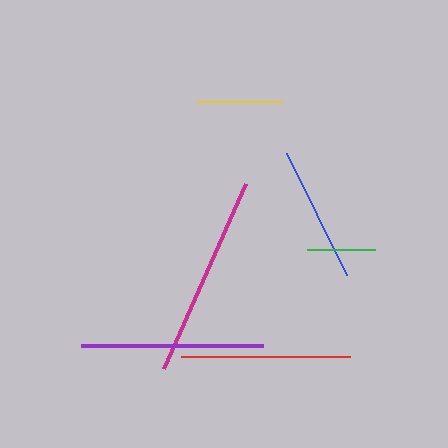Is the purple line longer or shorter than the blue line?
The purple line is longer than the blue line.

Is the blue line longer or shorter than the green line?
The blue line is longer than the green line.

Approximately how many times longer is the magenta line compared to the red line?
The magenta line is approximately 1.2 times the length of the red line.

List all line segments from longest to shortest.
From longest to shortest: magenta, purple, red, blue, yellow, green.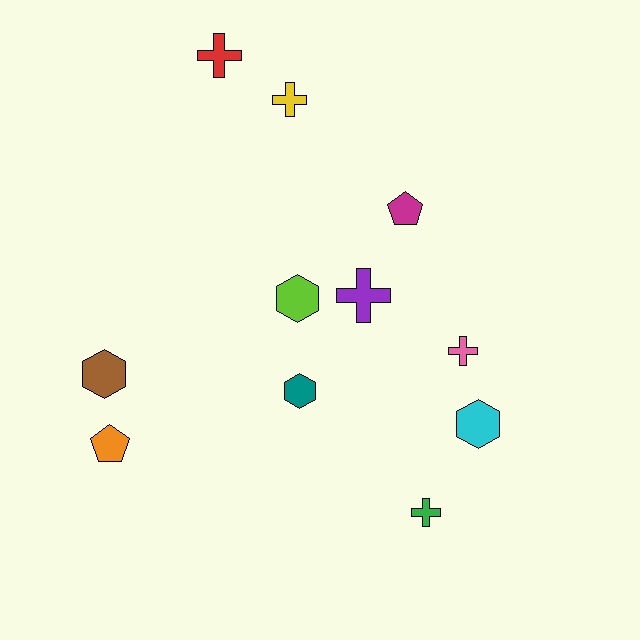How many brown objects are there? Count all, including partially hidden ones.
There is 1 brown object.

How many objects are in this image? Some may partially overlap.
There are 11 objects.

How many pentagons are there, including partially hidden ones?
There are 2 pentagons.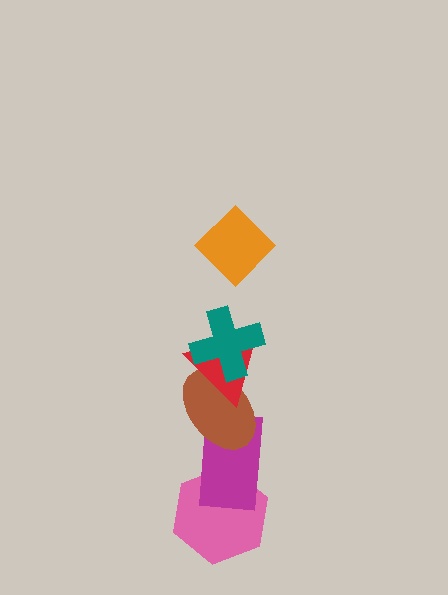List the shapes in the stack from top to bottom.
From top to bottom: the orange diamond, the teal cross, the red triangle, the brown ellipse, the magenta rectangle, the pink hexagon.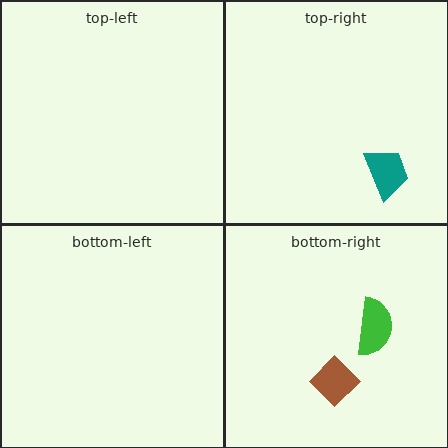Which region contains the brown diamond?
The bottom-right region.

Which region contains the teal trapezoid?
The top-right region.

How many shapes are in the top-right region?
1.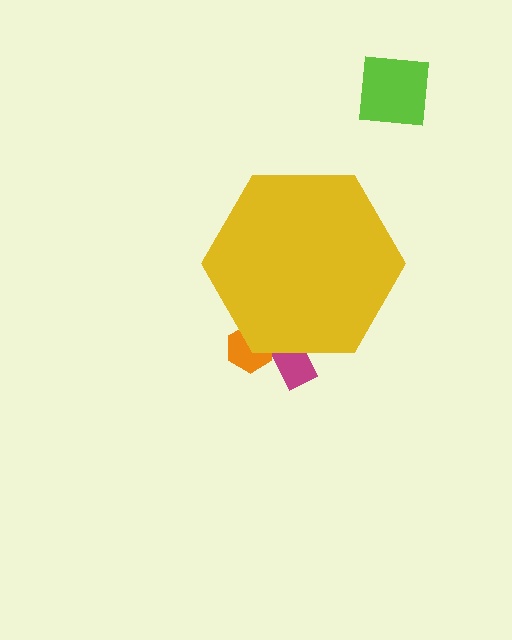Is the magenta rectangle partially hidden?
Yes, the magenta rectangle is partially hidden behind the yellow hexagon.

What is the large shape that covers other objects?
A yellow hexagon.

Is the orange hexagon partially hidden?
Yes, the orange hexagon is partially hidden behind the yellow hexagon.